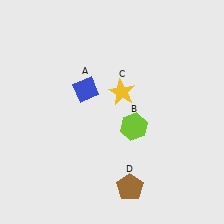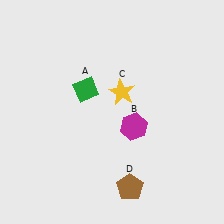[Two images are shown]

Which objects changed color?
A changed from blue to green. B changed from lime to magenta.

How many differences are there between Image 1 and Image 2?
There are 2 differences between the two images.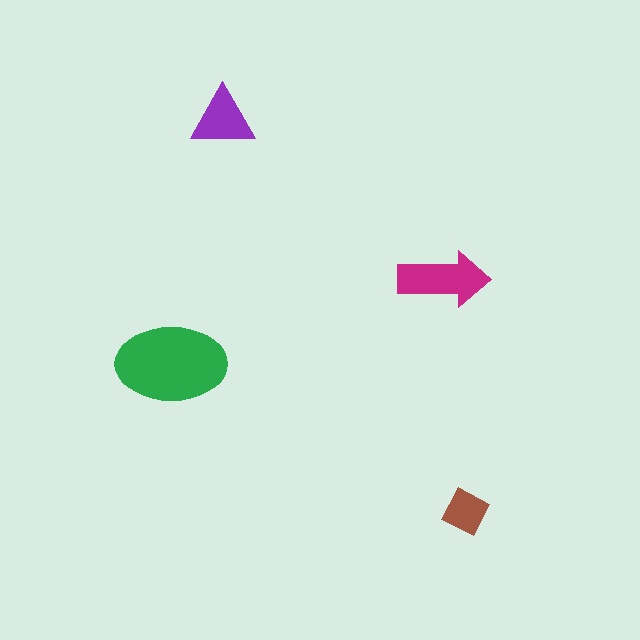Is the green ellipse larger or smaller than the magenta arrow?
Larger.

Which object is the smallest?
The brown diamond.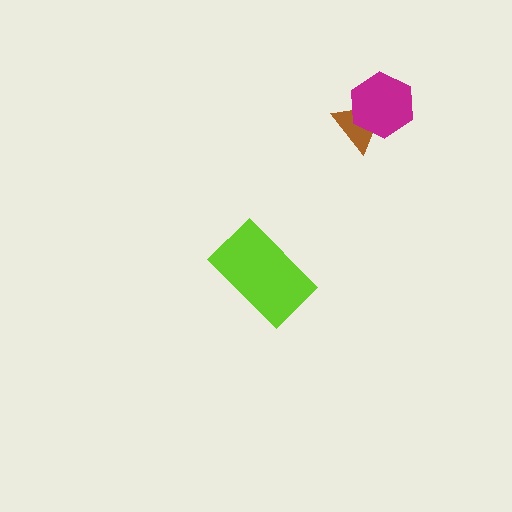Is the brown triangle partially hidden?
Yes, it is partially covered by another shape.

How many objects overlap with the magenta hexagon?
1 object overlaps with the magenta hexagon.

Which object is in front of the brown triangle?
The magenta hexagon is in front of the brown triangle.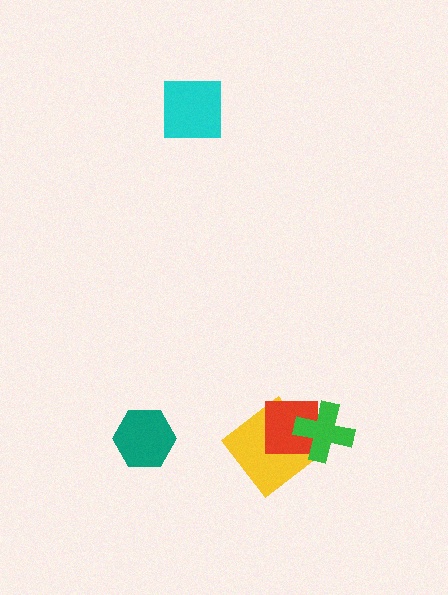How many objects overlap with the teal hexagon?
0 objects overlap with the teal hexagon.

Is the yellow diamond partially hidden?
Yes, it is partially covered by another shape.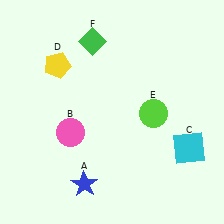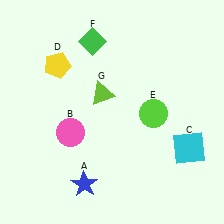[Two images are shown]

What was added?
A lime triangle (G) was added in Image 2.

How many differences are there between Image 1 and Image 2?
There is 1 difference between the two images.